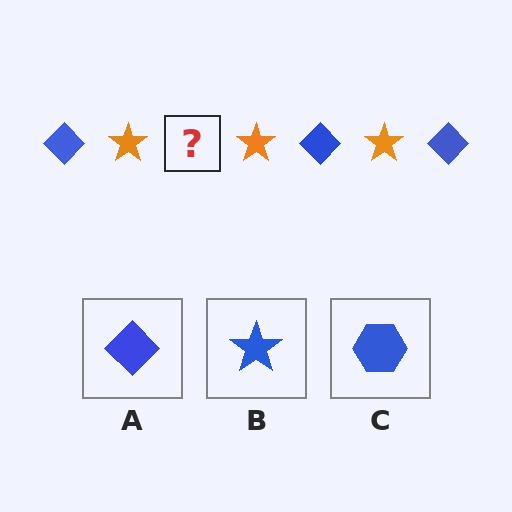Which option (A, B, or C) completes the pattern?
A.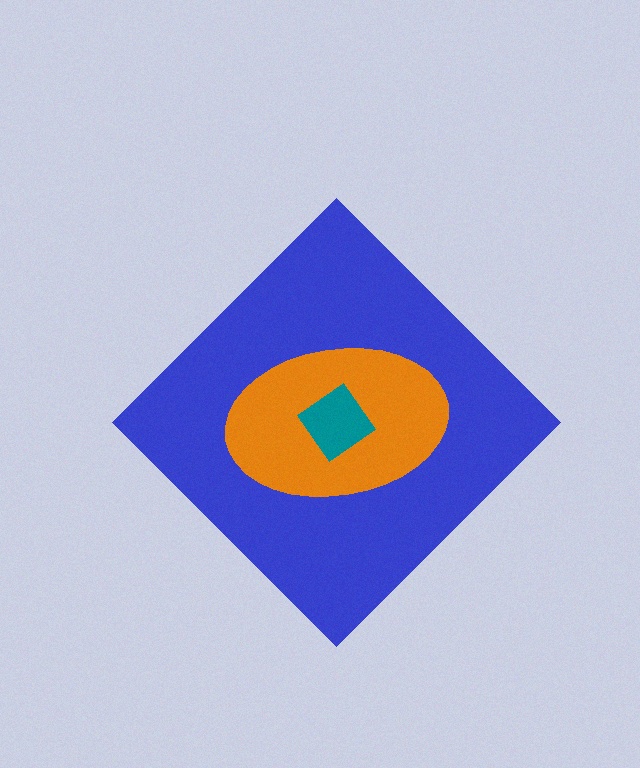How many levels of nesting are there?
3.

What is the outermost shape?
The blue diamond.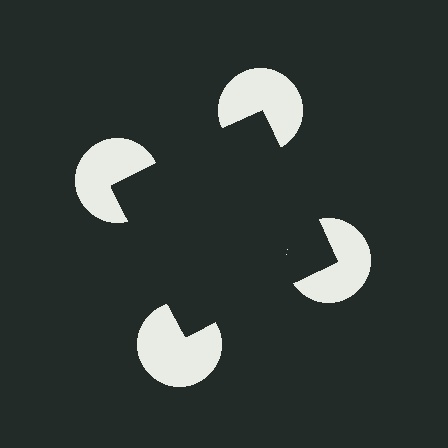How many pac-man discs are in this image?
There are 4 — one at each vertex of the illusory square.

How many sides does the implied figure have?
4 sides.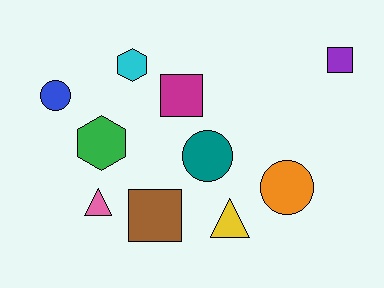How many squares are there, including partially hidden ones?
There are 3 squares.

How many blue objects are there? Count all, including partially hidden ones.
There is 1 blue object.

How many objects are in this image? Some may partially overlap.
There are 10 objects.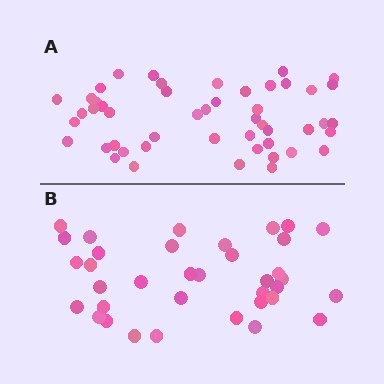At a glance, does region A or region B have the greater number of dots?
Region A (the top region) has more dots.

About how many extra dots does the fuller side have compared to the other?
Region A has approximately 15 more dots than region B.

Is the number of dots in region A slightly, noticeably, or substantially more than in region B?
Region A has noticeably more, but not dramatically so. The ratio is roughly 1.4 to 1.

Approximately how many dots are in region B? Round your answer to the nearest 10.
About 40 dots. (The exact count is 36, which rounds to 40.)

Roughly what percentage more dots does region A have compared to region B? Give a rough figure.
About 35% more.